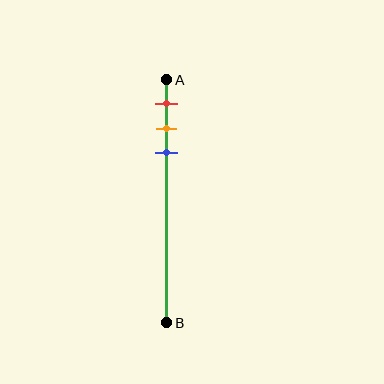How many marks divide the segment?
There are 3 marks dividing the segment.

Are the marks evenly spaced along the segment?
Yes, the marks are approximately evenly spaced.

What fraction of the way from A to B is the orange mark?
The orange mark is approximately 20% (0.2) of the way from A to B.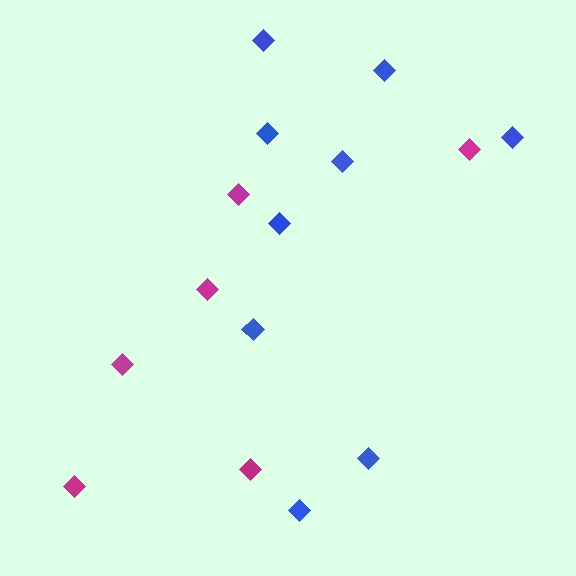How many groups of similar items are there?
There are 2 groups: one group of blue diamonds (9) and one group of magenta diamonds (6).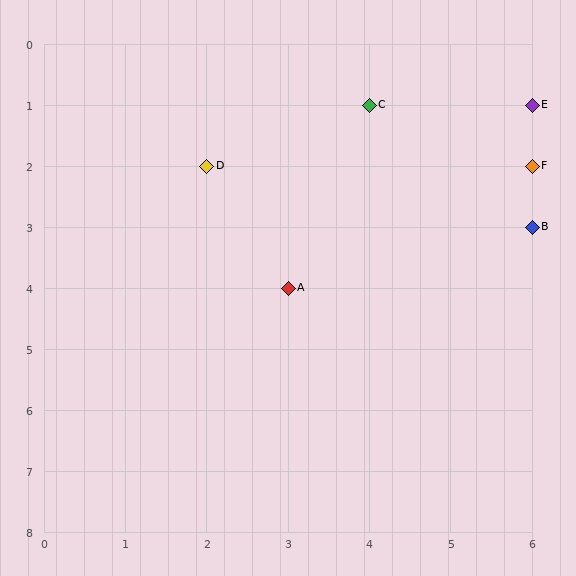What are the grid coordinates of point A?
Point A is at grid coordinates (3, 4).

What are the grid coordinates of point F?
Point F is at grid coordinates (6, 2).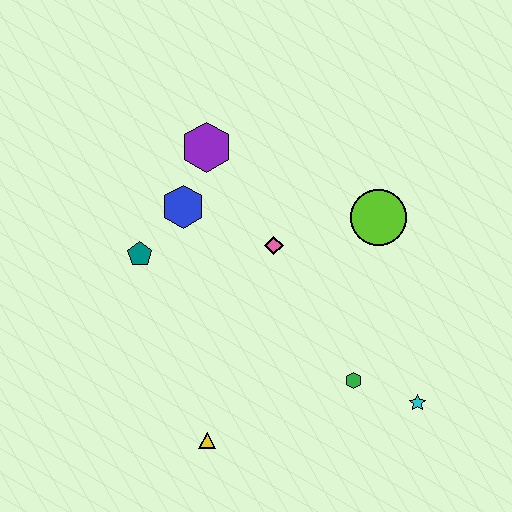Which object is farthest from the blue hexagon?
The cyan star is farthest from the blue hexagon.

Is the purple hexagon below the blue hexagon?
No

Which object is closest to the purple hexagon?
The blue hexagon is closest to the purple hexagon.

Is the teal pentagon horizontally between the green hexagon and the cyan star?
No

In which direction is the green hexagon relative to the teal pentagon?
The green hexagon is to the right of the teal pentagon.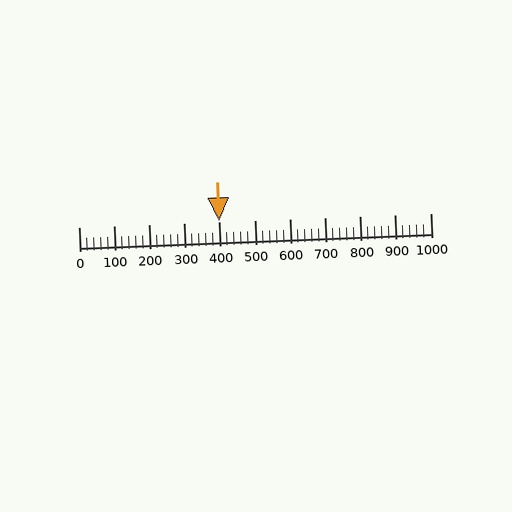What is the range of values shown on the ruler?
The ruler shows values from 0 to 1000.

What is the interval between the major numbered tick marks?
The major tick marks are spaced 100 units apart.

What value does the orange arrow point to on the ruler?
The orange arrow points to approximately 400.